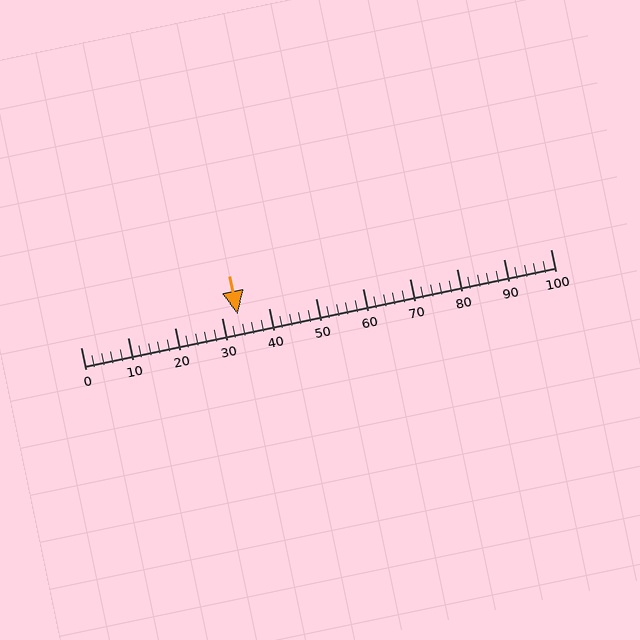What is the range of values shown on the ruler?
The ruler shows values from 0 to 100.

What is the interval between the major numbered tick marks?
The major tick marks are spaced 10 units apart.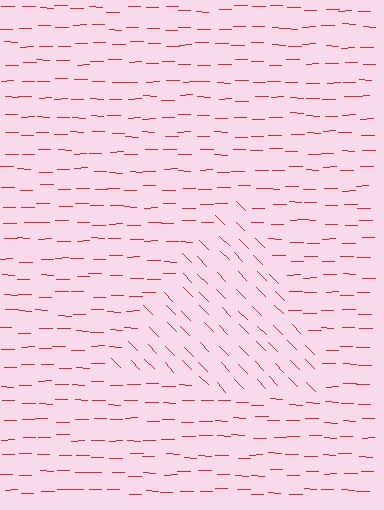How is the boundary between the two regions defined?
The boundary is defined purely by a change in line orientation (approximately 45 degrees difference). All lines are the same color and thickness.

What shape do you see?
I see a triangle.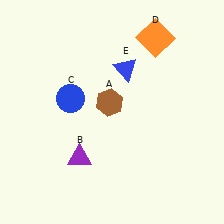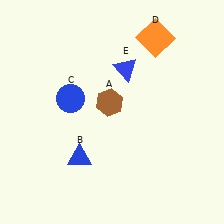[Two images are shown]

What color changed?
The triangle (B) changed from purple in Image 1 to blue in Image 2.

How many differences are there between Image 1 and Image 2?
There is 1 difference between the two images.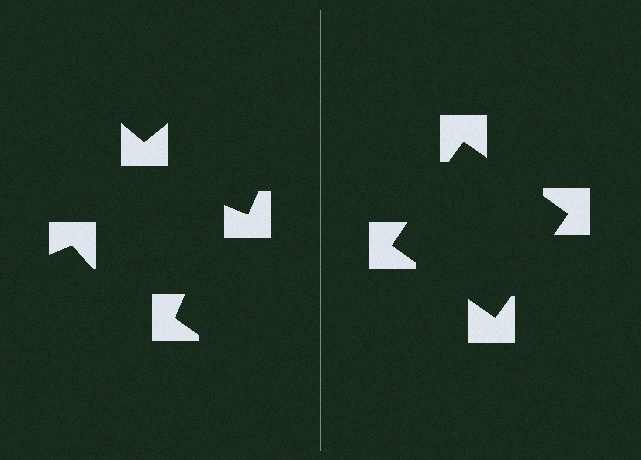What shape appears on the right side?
An illusory square.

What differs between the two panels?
The notched squares are positioned identically on both sides; only the wedge orientations differ. On the right they align to a square; on the left they are misaligned.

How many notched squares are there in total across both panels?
8 — 4 on each side.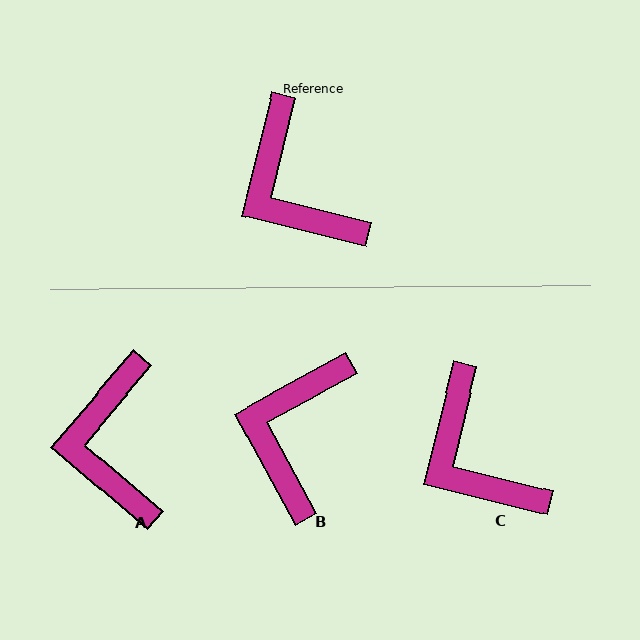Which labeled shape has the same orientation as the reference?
C.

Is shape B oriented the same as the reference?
No, it is off by about 48 degrees.